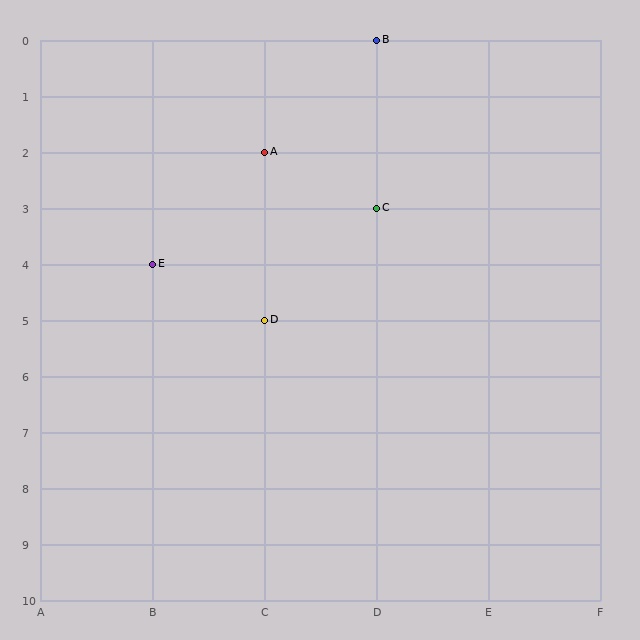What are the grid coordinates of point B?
Point B is at grid coordinates (D, 0).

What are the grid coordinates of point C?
Point C is at grid coordinates (D, 3).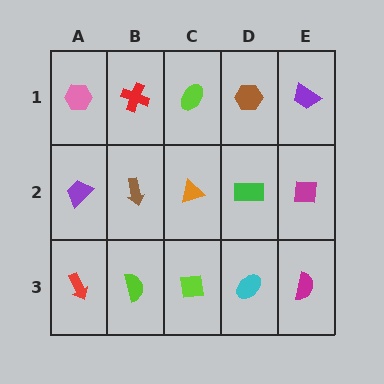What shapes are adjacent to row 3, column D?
A green rectangle (row 2, column D), a lime square (row 3, column C), a magenta semicircle (row 3, column E).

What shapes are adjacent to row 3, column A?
A purple trapezoid (row 2, column A), a lime semicircle (row 3, column B).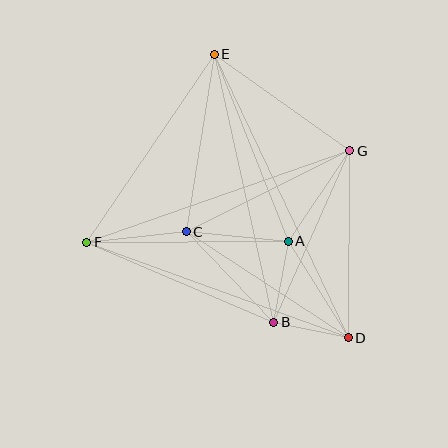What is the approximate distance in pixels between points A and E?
The distance between A and E is approximately 201 pixels.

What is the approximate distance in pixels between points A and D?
The distance between A and D is approximately 113 pixels.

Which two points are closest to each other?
Points B and D are closest to each other.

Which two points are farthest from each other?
Points D and E are farthest from each other.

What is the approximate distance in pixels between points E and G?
The distance between E and G is approximately 166 pixels.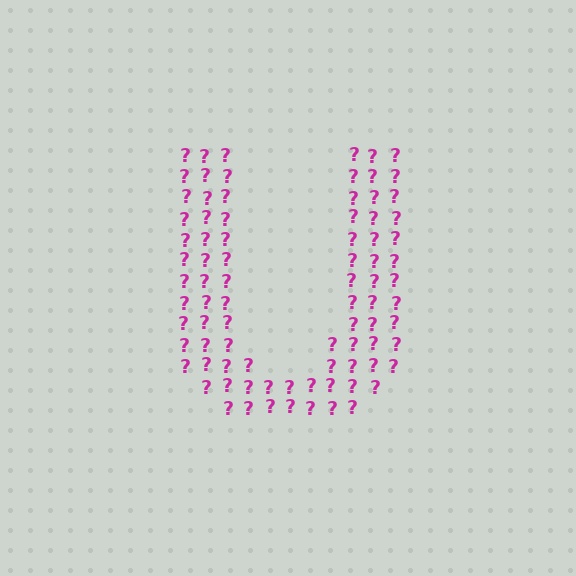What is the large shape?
The large shape is the letter U.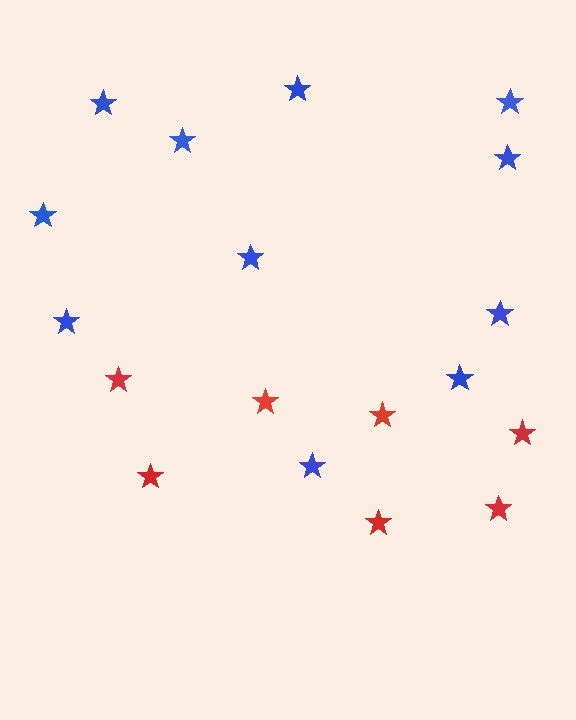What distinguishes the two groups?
There are 2 groups: one group of blue stars (11) and one group of red stars (7).